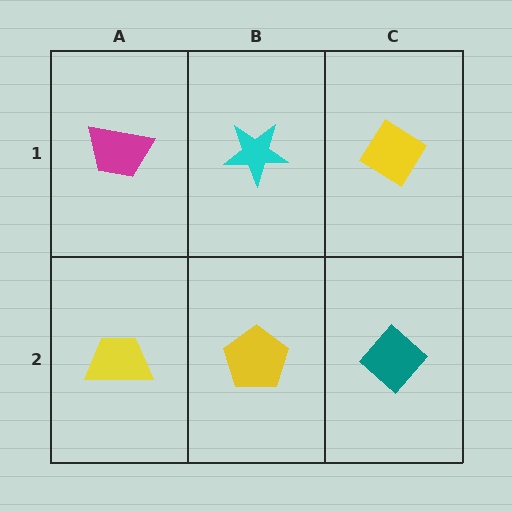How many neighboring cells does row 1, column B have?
3.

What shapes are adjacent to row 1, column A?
A yellow trapezoid (row 2, column A), a cyan star (row 1, column B).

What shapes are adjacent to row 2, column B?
A cyan star (row 1, column B), a yellow trapezoid (row 2, column A), a teal diamond (row 2, column C).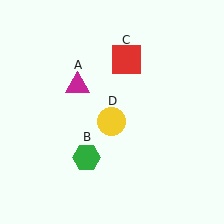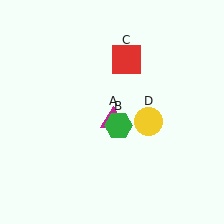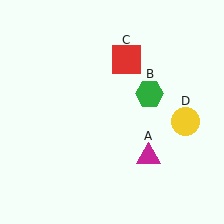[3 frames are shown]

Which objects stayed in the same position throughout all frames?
Red square (object C) remained stationary.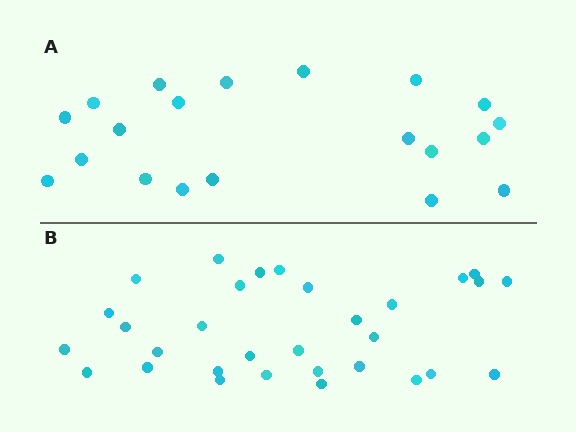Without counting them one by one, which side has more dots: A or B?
Region B (the bottom region) has more dots.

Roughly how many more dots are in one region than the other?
Region B has roughly 12 or so more dots than region A.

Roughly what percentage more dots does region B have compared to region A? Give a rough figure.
About 55% more.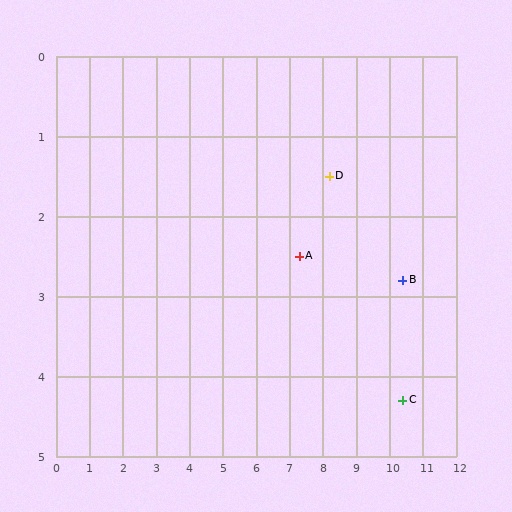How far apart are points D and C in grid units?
Points D and C are about 3.6 grid units apart.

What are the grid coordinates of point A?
Point A is at approximately (7.3, 2.5).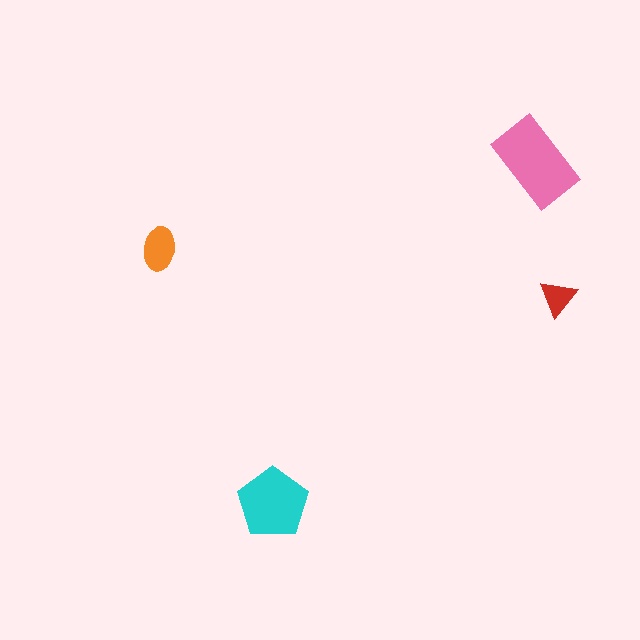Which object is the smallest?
The red triangle.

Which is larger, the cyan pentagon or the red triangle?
The cyan pentagon.